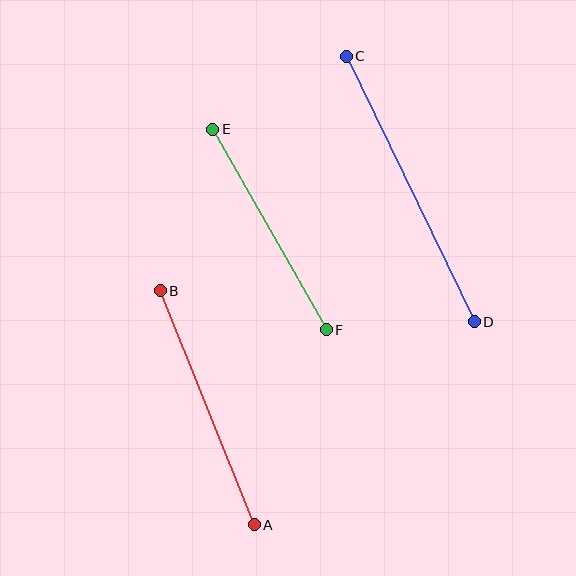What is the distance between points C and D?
The distance is approximately 295 pixels.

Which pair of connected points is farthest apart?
Points C and D are farthest apart.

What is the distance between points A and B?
The distance is approximately 252 pixels.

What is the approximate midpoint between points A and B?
The midpoint is at approximately (207, 408) pixels.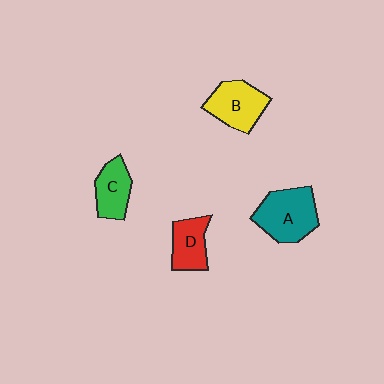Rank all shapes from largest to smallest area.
From largest to smallest: A (teal), B (yellow), C (green), D (red).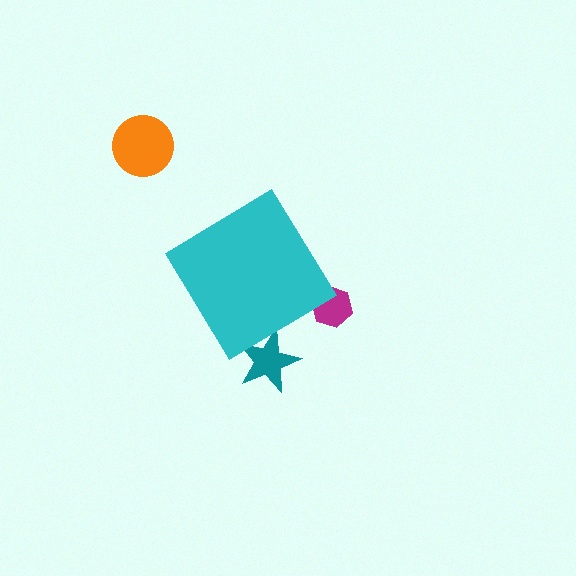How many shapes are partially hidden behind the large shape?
2 shapes are partially hidden.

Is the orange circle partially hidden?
No, the orange circle is fully visible.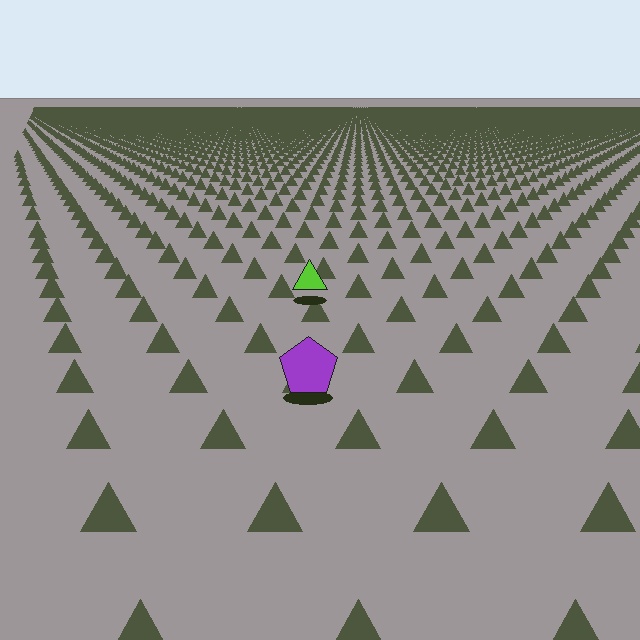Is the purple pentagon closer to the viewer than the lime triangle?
Yes. The purple pentagon is closer — you can tell from the texture gradient: the ground texture is coarser near it.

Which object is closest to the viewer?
The purple pentagon is closest. The texture marks near it are larger and more spread out.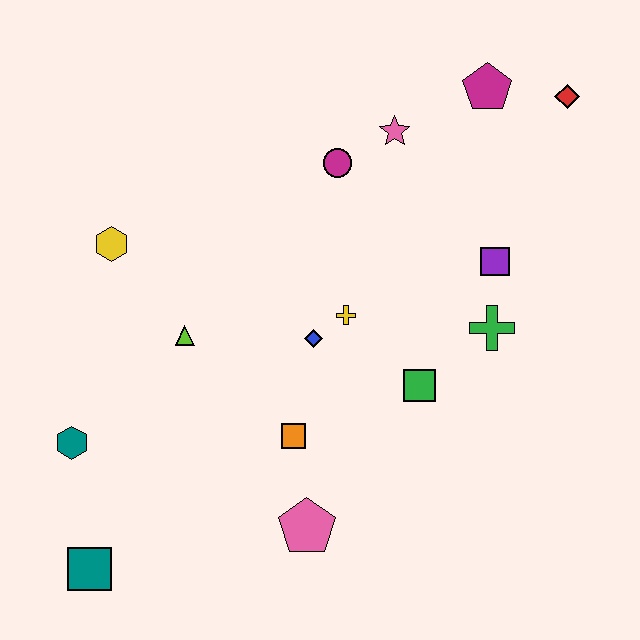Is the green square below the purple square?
Yes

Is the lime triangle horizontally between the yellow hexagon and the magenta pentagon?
Yes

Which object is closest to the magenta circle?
The pink star is closest to the magenta circle.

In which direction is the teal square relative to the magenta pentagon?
The teal square is below the magenta pentagon.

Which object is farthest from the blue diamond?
The red diamond is farthest from the blue diamond.